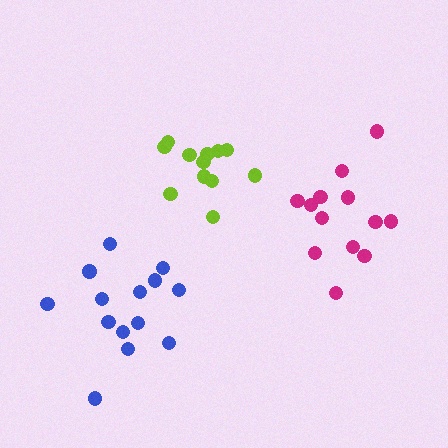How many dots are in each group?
Group 1: 13 dots, Group 2: 14 dots, Group 3: 12 dots (39 total).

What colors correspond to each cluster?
The clusters are colored: magenta, blue, lime.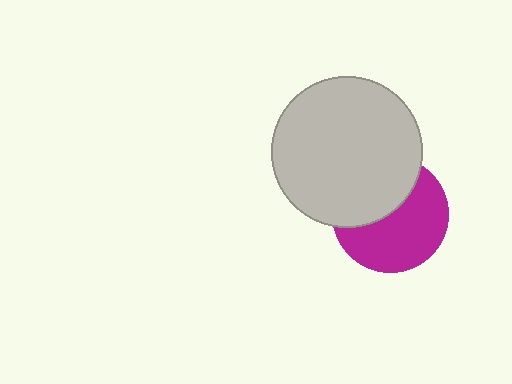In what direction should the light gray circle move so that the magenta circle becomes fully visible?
The light gray circle should move up. That is the shortest direction to clear the overlap and leave the magenta circle fully visible.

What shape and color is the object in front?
The object in front is a light gray circle.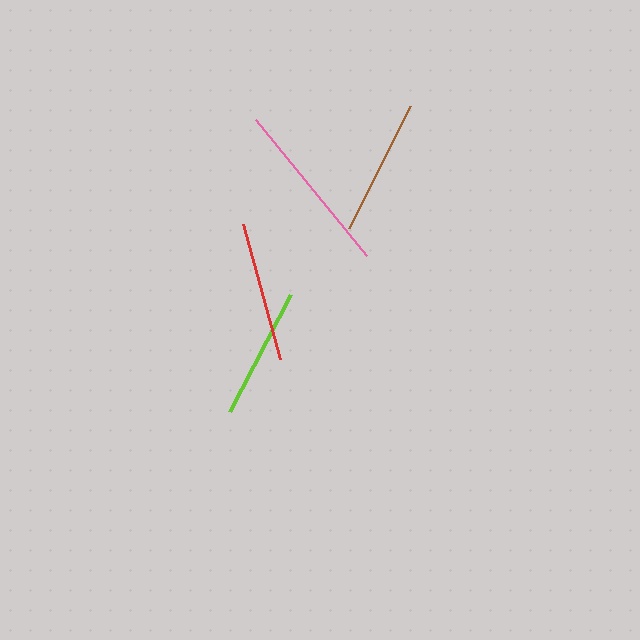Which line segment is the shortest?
The lime line is the shortest at approximately 132 pixels.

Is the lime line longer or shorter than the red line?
The red line is longer than the lime line.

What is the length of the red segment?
The red segment is approximately 140 pixels long.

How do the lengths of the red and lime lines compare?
The red and lime lines are approximately the same length.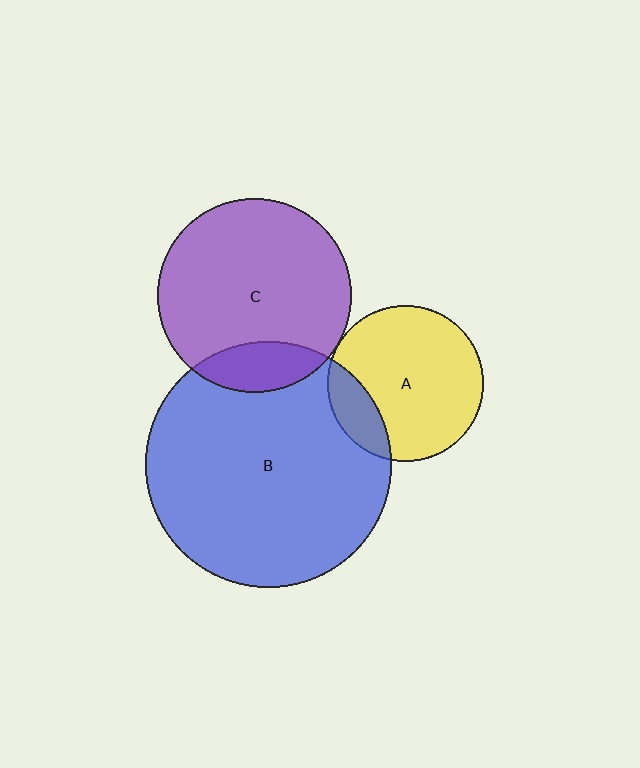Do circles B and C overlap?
Yes.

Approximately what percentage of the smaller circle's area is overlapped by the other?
Approximately 15%.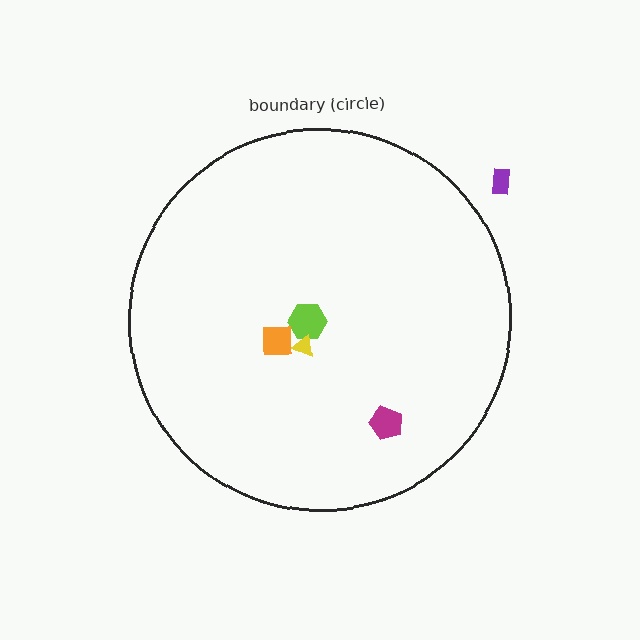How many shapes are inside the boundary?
4 inside, 1 outside.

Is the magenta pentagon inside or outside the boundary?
Inside.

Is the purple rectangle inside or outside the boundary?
Outside.